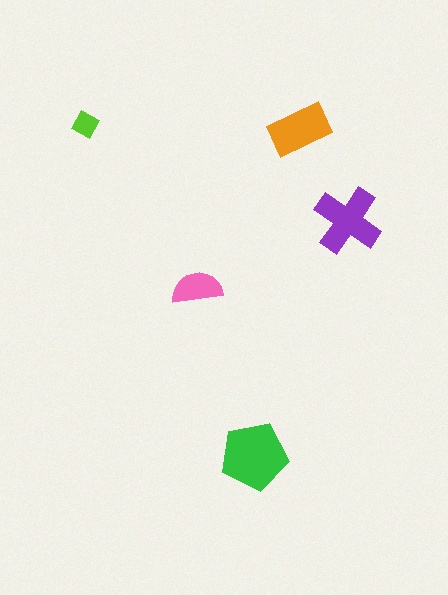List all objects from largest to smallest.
The green pentagon, the purple cross, the orange rectangle, the pink semicircle, the lime diamond.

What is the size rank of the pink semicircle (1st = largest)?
4th.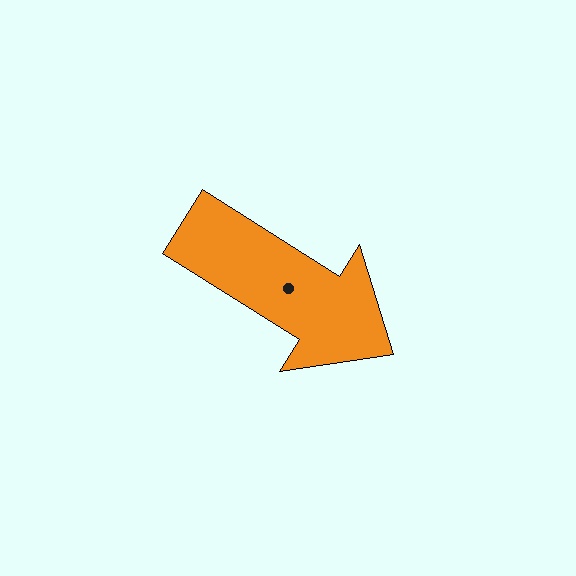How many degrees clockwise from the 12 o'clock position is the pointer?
Approximately 122 degrees.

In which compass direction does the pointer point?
Southeast.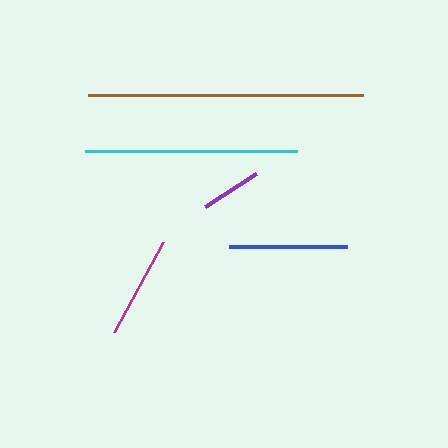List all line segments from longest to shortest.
From longest to shortest: brown, cyan, blue, magenta, purple.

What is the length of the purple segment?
The purple segment is approximately 61 pixels long.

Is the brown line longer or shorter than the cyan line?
The brown line is longer than the cyan line.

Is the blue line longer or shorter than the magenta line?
The blue line is longer than the magenta line.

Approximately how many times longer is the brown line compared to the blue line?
The brown line is approximately 2.3 times the length of the blue line.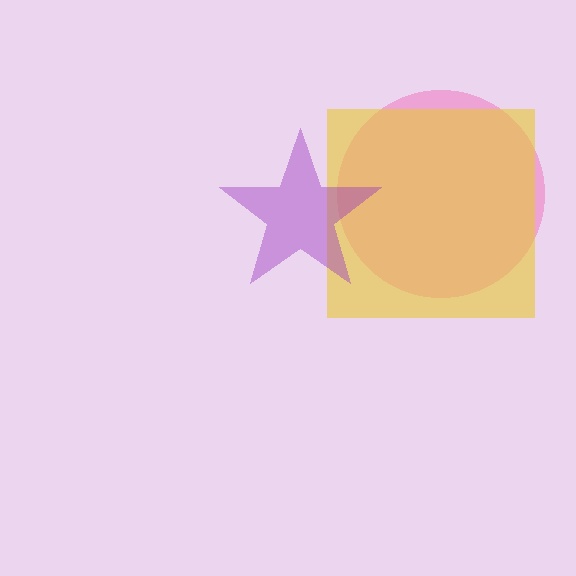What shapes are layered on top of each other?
The layered shapes are: a pink circle, a yellow square, a purple star.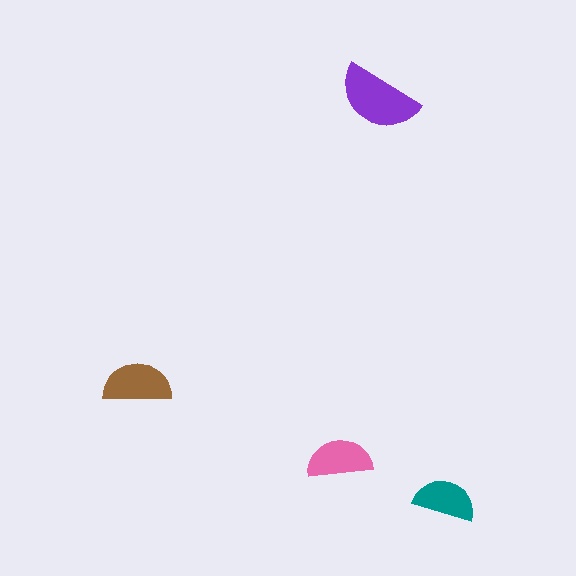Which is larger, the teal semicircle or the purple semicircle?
The purple one.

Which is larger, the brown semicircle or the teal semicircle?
The brown one.